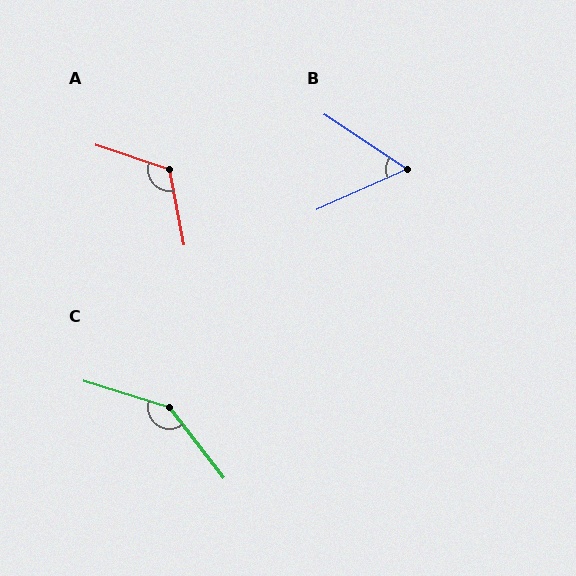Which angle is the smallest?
B, at approximately 58 degrees.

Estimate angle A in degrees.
Approximately 119 degrees.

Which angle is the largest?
C, at approximately 145 degrees.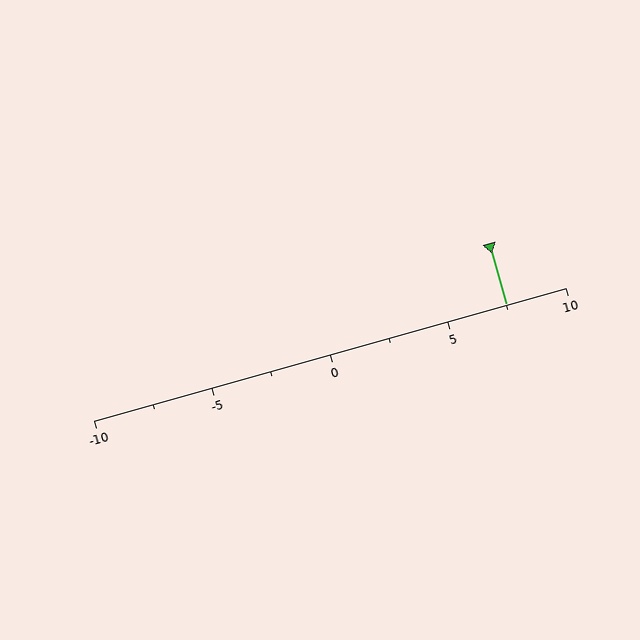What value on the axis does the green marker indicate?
The marker indicates approximately 7.5.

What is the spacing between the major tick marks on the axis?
The major ticks are spaced 5 apart.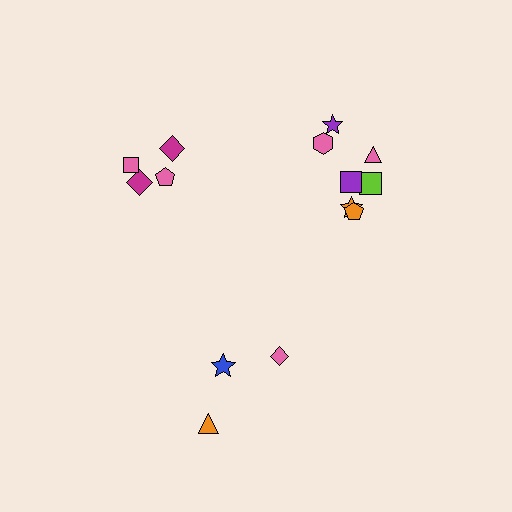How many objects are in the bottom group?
There are 3 objects.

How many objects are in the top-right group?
There are 7 objects.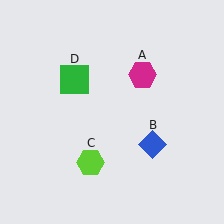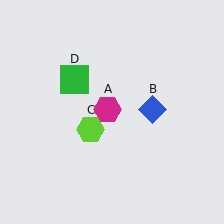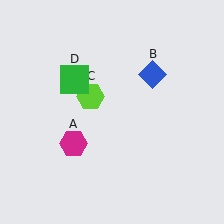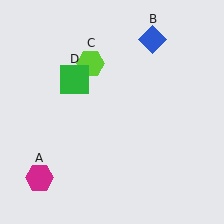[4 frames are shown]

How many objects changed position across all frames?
3 objects changed position: magenta hexagon (object A), blue diamond (object B), lime hexagon (object C).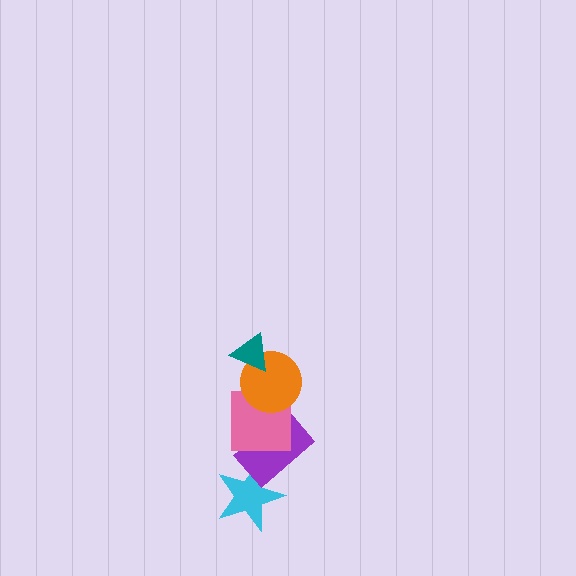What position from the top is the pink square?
The pink square is 3rd from the top.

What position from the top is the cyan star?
The cyan star is 5th from the top.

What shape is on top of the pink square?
The orange circle is on top of the pink square.